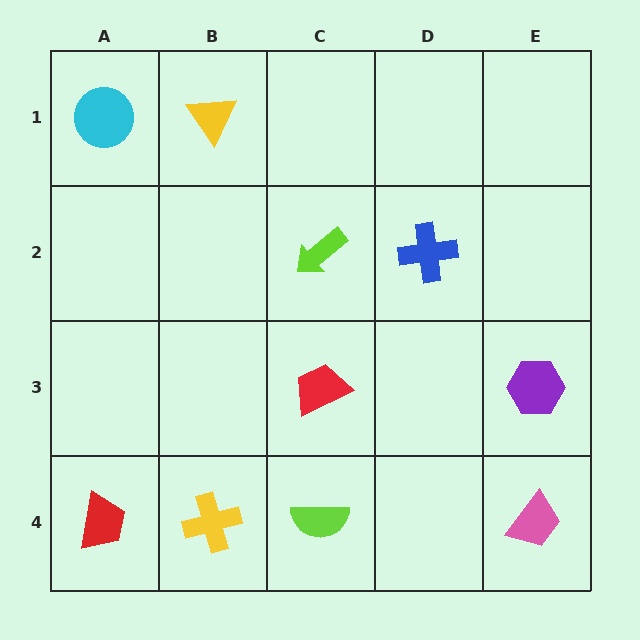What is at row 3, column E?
A purple hexagon.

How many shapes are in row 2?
2 shapes.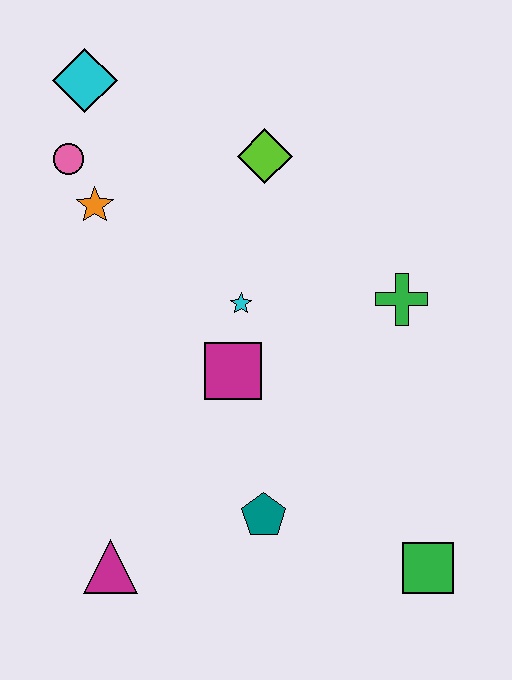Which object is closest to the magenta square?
The cyan star is closest to the magenta square.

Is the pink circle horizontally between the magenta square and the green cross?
No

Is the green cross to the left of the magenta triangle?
No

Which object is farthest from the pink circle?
The green square is farthest from the pink circle.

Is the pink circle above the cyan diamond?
No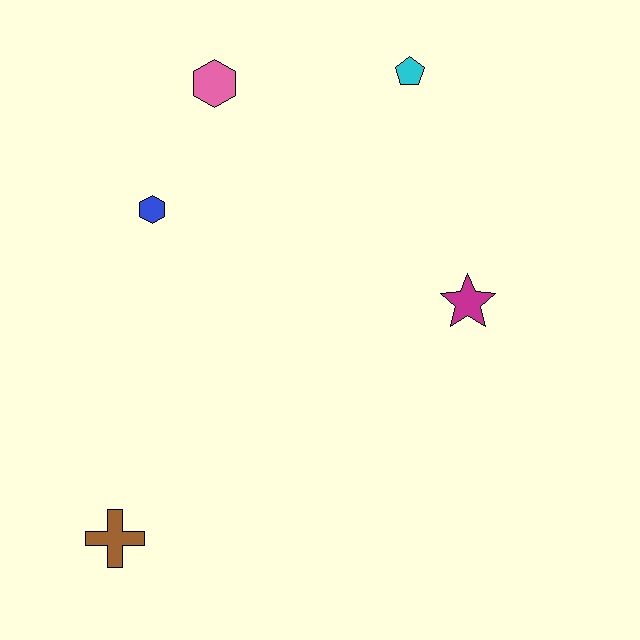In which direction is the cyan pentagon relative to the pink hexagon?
The cyan pentagon is to the right of the pink hexagon.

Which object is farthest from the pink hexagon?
The brown cross is farthest from the pink hexagon.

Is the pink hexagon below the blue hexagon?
No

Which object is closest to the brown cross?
The blue hexagon is closest to the brown cross.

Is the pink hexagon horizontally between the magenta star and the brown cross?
Yes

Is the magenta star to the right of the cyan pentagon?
Yes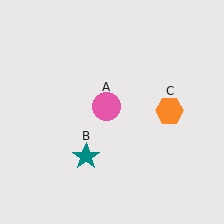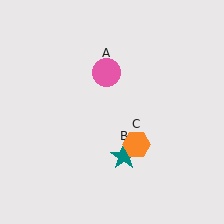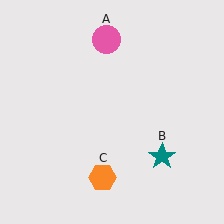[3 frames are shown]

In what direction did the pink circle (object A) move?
The pink circle (object A) moved up.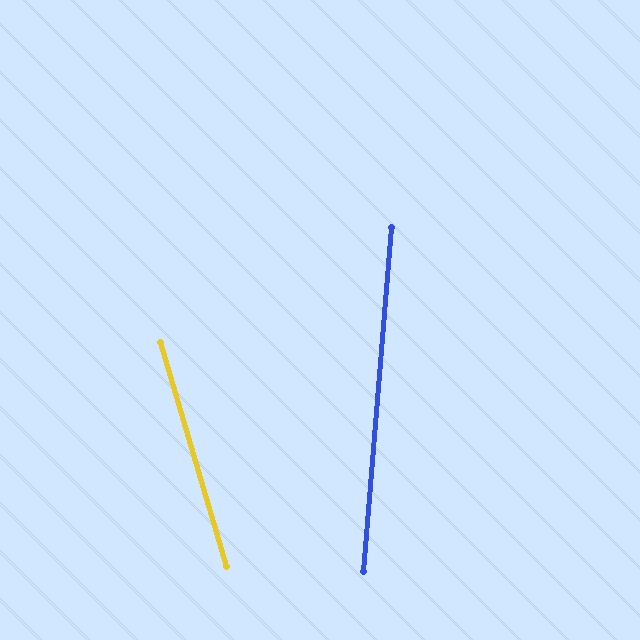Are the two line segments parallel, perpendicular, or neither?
Neither parallel nor perpendicular — they differ by about 21°.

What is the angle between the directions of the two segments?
Approximately 21 degrees.